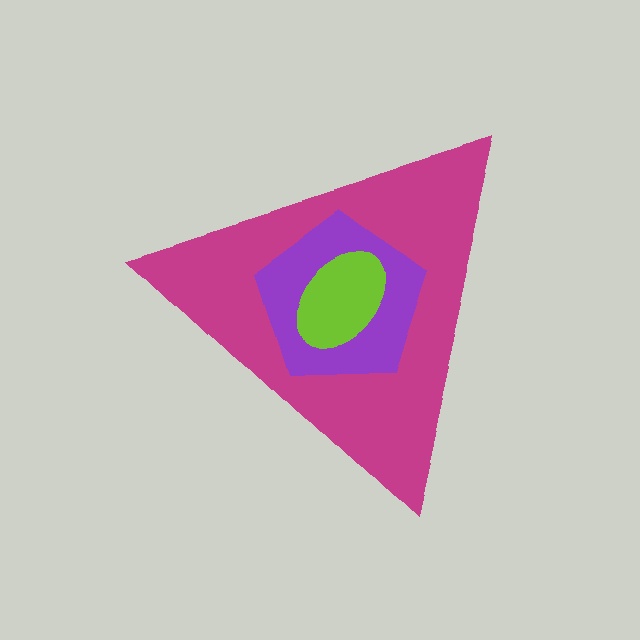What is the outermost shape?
The magenta triangle.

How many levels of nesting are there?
3.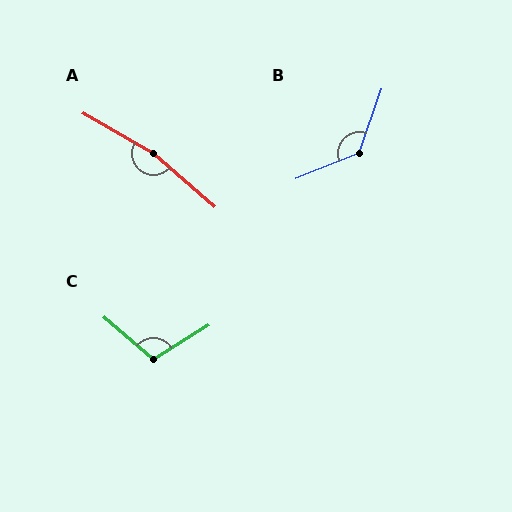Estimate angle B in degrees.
Approximately 131 degrees.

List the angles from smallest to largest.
C (108°), B (131°), A (169°).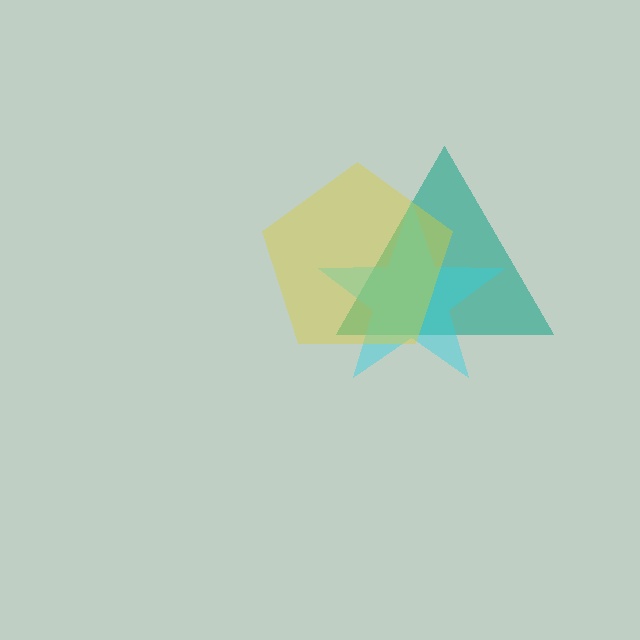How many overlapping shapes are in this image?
There are 3 overlapping shapes in the image.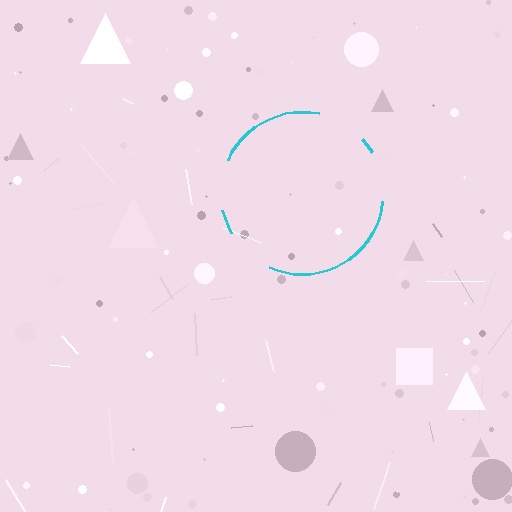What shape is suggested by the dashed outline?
The dashed outline suggests a circle.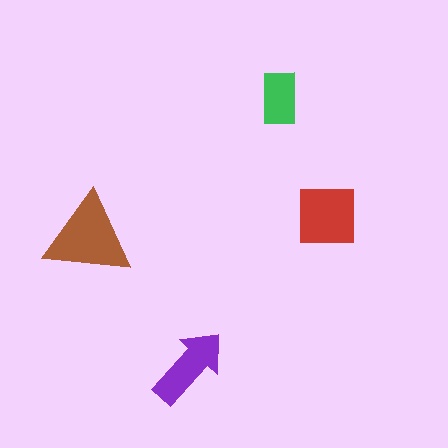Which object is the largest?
The brown triangle.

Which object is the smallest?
The green rectangle.